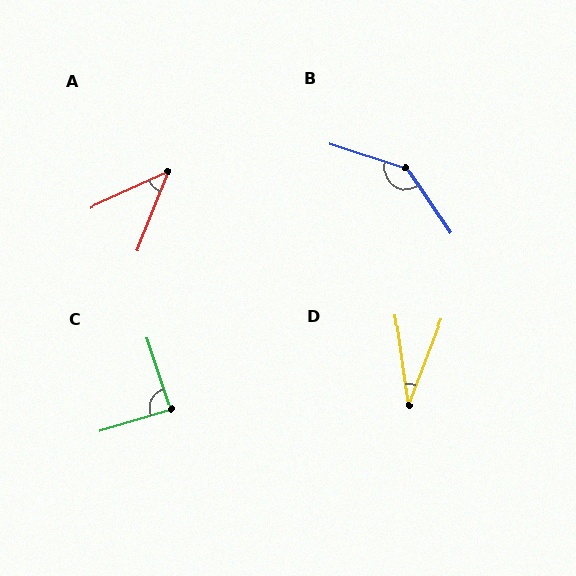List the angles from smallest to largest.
D (29°), A (43°), C (89°), B (142°).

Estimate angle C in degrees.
Approximately 89 degrees.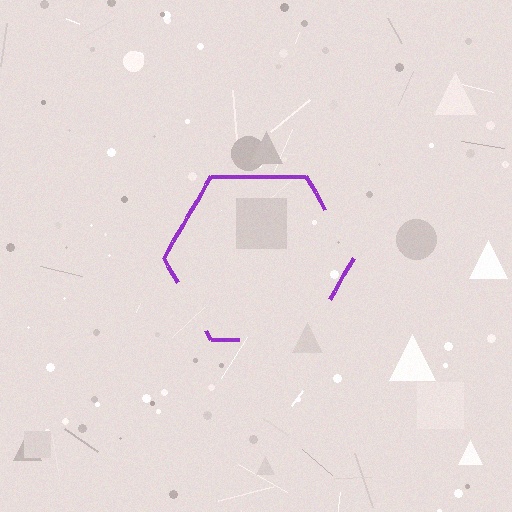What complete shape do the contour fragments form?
The contour fragments form a hexagon.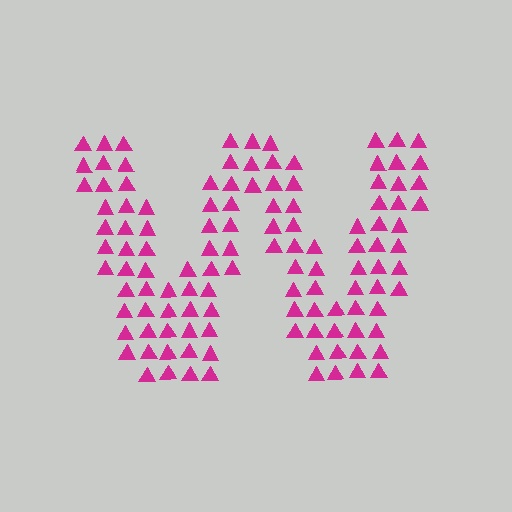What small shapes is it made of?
It is made of small triangles.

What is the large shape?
The large shape is the letter W.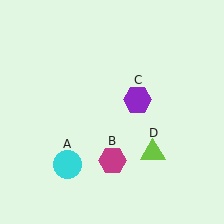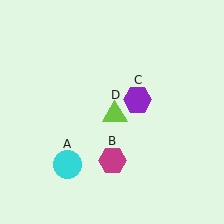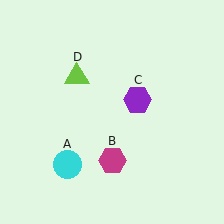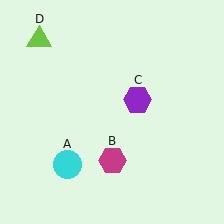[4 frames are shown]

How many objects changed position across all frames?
1 object changed position: lime triangle (object D).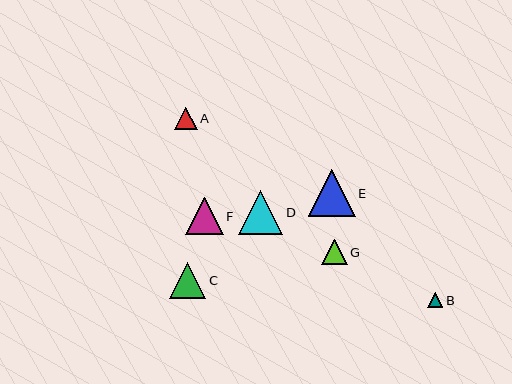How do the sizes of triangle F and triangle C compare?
Triangle F and triangle C are approximately the same size.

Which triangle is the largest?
Triangle E is the largest with a size of approximately 47 pixels.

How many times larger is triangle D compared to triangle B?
Triangle D is approximately 2.9 times the size of triangle B.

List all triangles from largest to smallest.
From largest to smallest: E, D, F, C, G, A, B.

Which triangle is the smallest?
Triangle B is the smallest with a size of approximately 15 pixels.